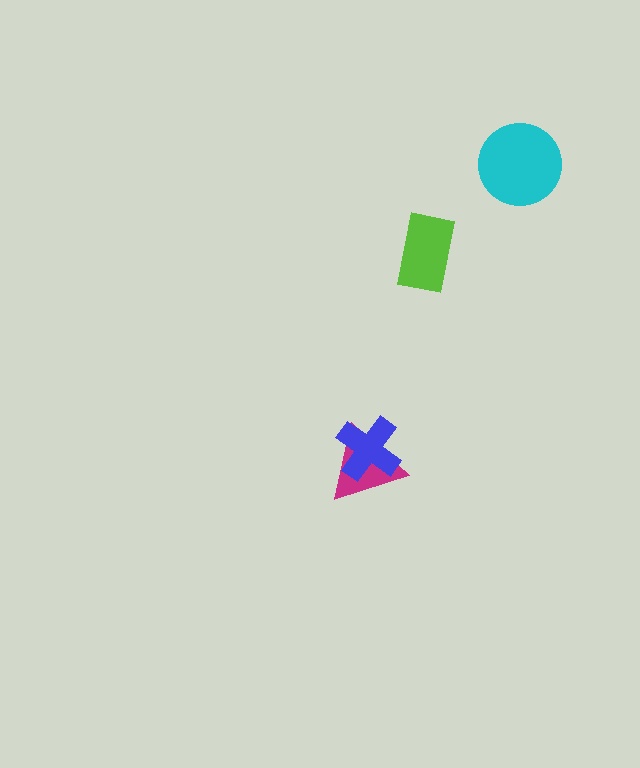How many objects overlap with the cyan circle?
0 objects overlap with the cyan circle.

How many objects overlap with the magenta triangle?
1 object overlaps with the magenta triangle.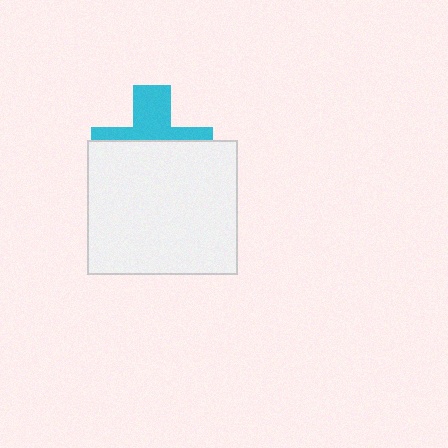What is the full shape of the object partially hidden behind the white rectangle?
The partially hidden object is a cyan cross.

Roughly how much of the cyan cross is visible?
A small part of it is visible (roughly 40%).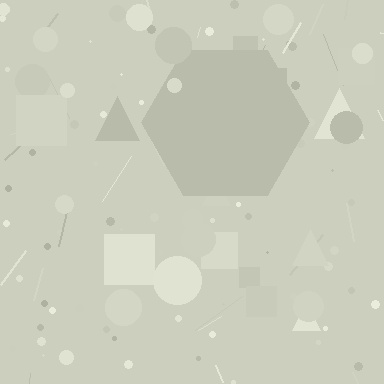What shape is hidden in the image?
A hexagon is hidden in the image.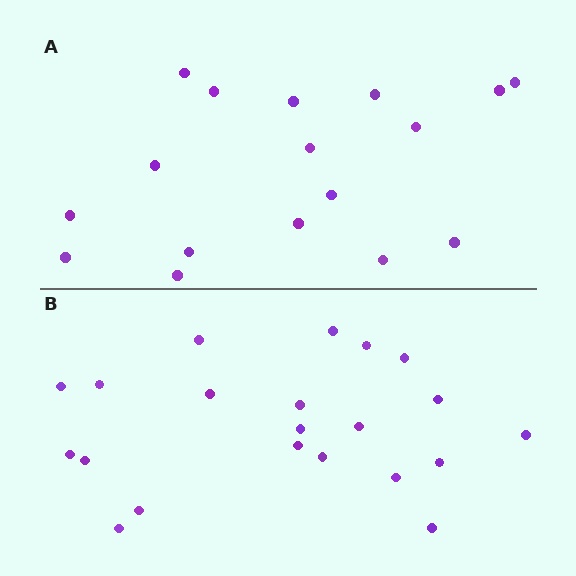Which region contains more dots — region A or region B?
Region B (the bottom region) has more dots.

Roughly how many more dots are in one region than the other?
Region B has about 4 more dots than region A.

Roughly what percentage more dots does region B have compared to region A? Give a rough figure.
About 25% more.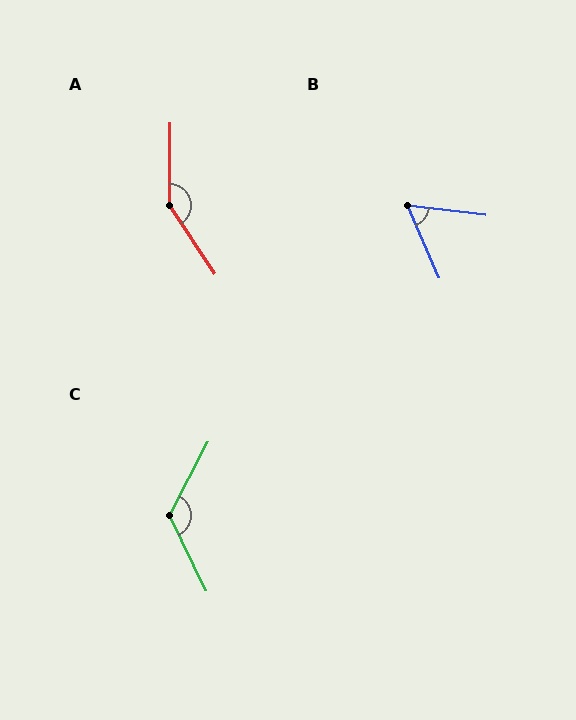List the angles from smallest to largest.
B (60°), C (126°), A (146°).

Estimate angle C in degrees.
Approximately 126 degrees.